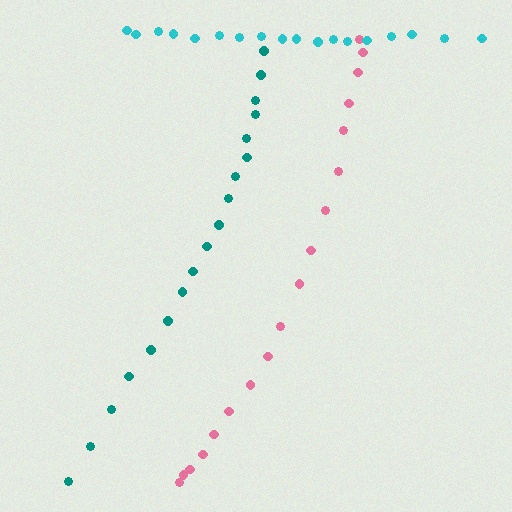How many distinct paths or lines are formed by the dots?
There are 3 distinct paths.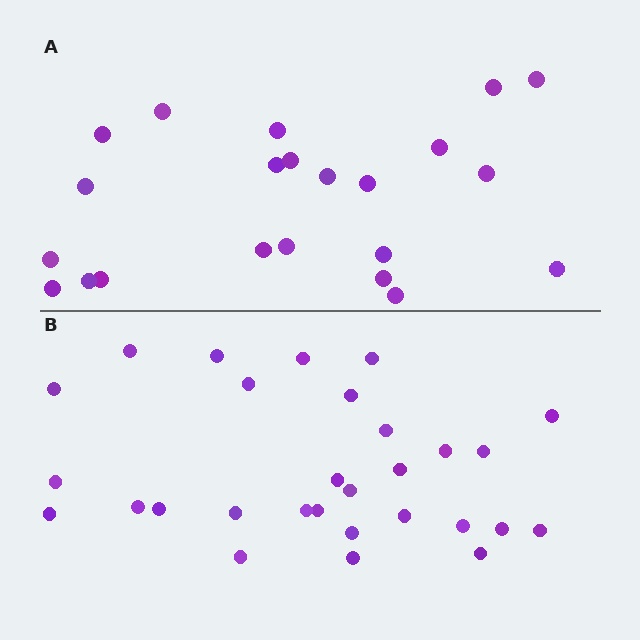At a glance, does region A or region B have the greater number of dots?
Region B (the bottom region) has more dots.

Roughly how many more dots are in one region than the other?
Region B has roughly 8 or so more dots than region A.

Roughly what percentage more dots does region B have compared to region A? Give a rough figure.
About 30% more.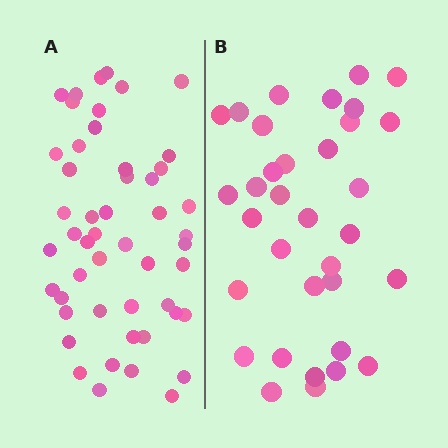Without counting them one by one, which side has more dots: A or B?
Region A (the left region) has more dots.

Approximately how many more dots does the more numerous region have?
Region A has approximately 15 more dots than region B.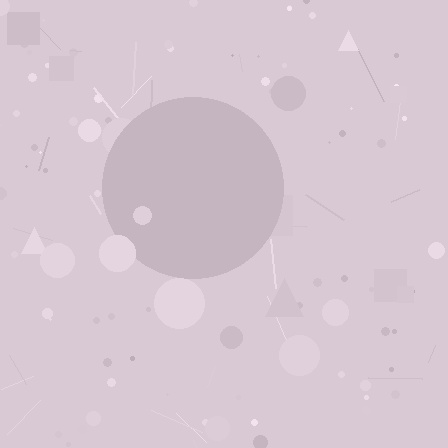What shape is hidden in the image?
A circle is hidden in the image.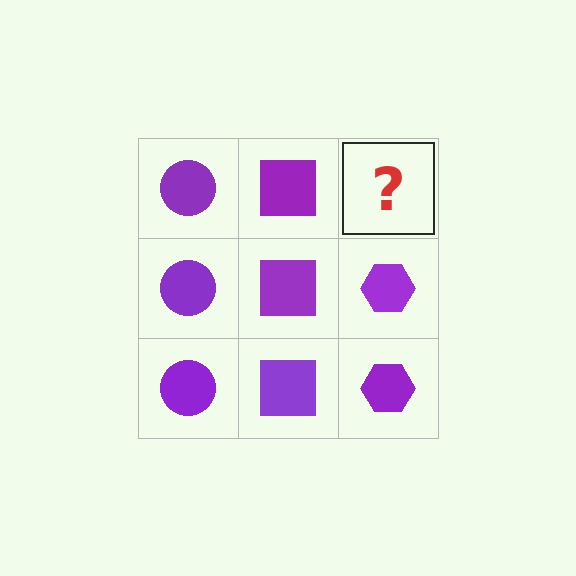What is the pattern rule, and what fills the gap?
The rule is that each column has a consistent shape. The gap should be filled with a purple hexagon.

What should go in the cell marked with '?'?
The missing cell should contain a purple hexagon.